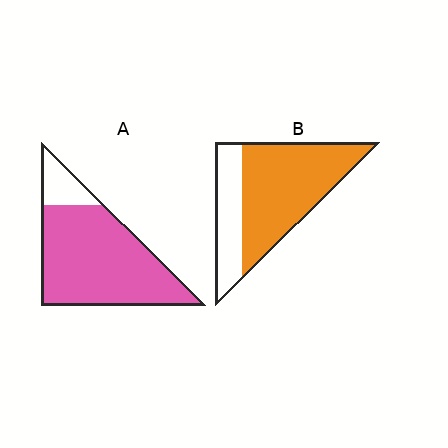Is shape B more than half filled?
Yes.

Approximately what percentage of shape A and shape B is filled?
A is approximately 85% and B is approximately 70%.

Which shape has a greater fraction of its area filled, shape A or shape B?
Shape A.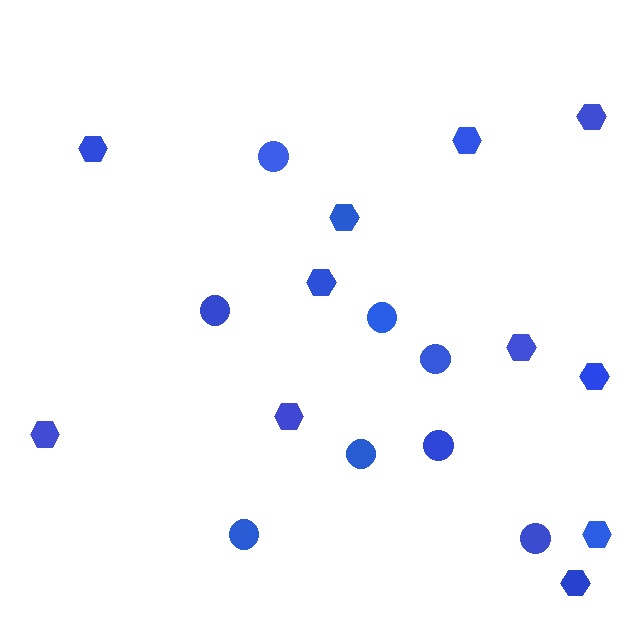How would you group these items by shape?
There are 2 groups: one group of circles (8) and one group of hexagons (11).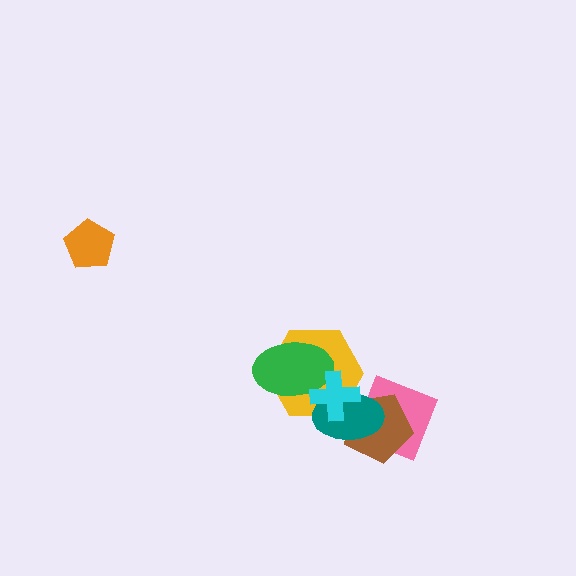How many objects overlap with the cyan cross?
4 objects overlap with the cyan cross.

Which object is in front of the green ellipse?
The cyan cross is in front of the green ellipse.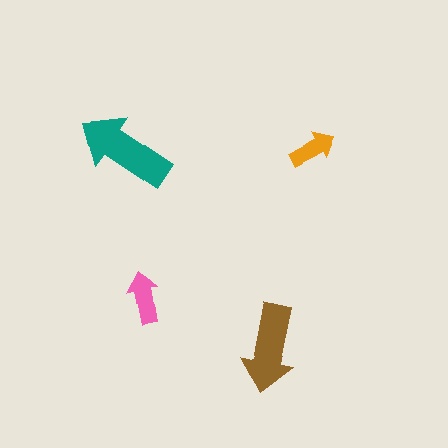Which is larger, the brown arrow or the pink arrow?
The brown one.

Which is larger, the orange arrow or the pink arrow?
The pink one.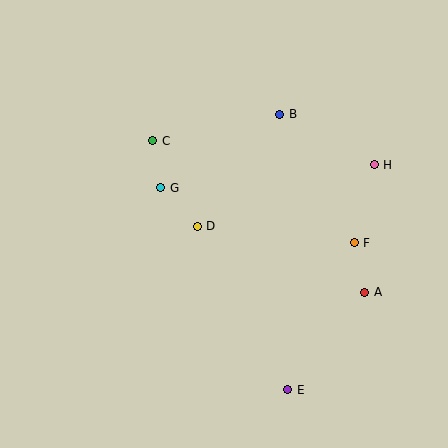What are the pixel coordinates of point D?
Point D is at (197, 226).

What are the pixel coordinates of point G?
Point G is at (161, 188).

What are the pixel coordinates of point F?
Point F is at (354, 243).